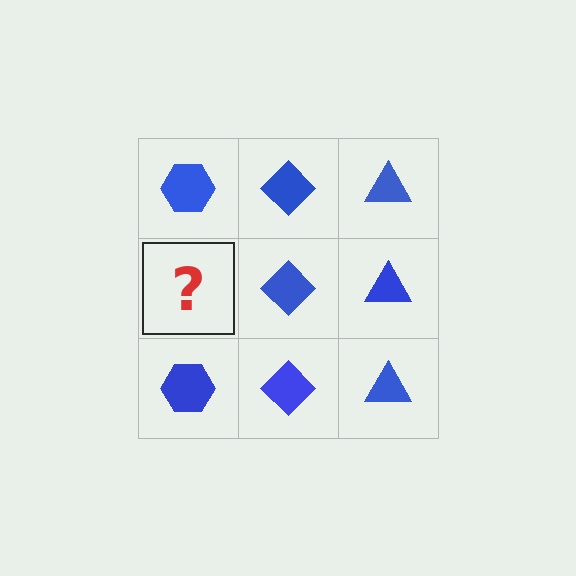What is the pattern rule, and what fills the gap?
The rule is that each column has a consistent shape. The gap should be filled with a blue hexagon.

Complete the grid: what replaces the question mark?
The question mark should be replaced with a blue hexagon.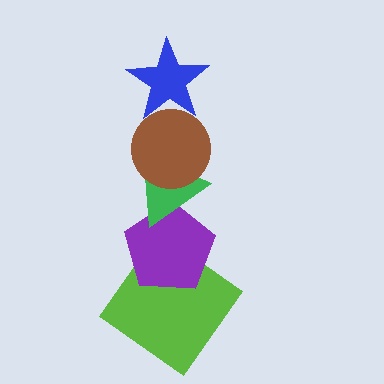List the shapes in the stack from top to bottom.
From top to bottom: the blue star, the brown circle, the green triangle, the purple pentagon, the lime diamond.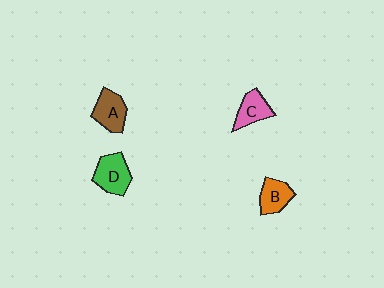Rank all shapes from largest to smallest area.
From largest to smallest: D (green), A (brown), C (pink), B (orange).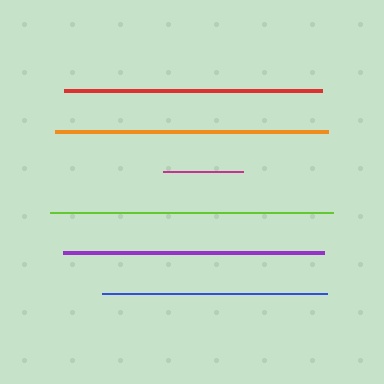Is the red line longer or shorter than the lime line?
The lime line is longer than the red line.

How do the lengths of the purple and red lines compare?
The purple and red lines are approximately the same length.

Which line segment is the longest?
The lime line is the longest at approximately 284 pixels.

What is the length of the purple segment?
The purple segment is approximately 261 pixels long.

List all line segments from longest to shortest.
From longest to shortest: lime, orange, purple, red, blue, magenta.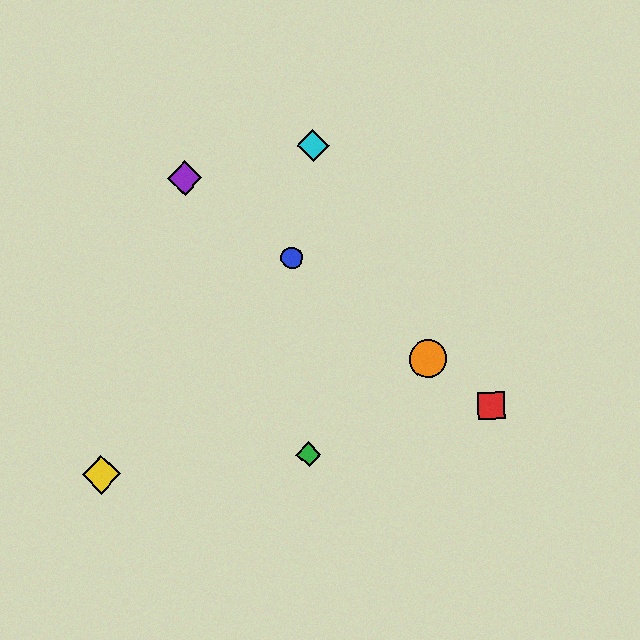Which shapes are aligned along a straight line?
The red square, the blue circle, the purple diamond, the orange circle are aligned along a straight line.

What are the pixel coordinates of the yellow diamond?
The yellow diamond is at (101, 475).